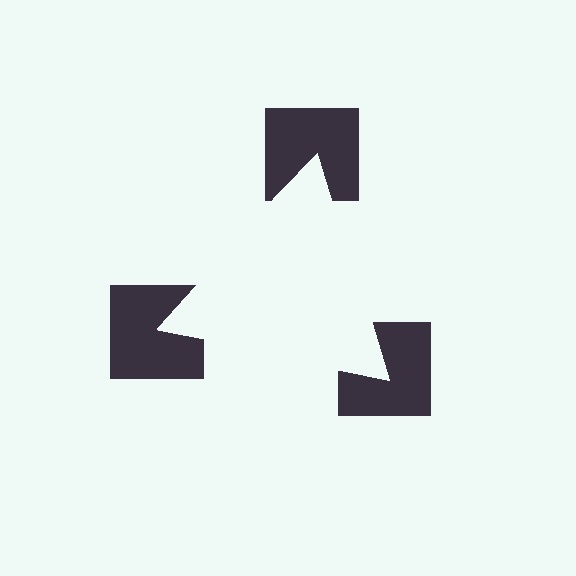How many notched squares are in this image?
There are 3 — one at each vertex of the illusory triangle.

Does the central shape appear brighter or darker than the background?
It typically appears slightly brighter than the background, even though no actual brightness change is drawn.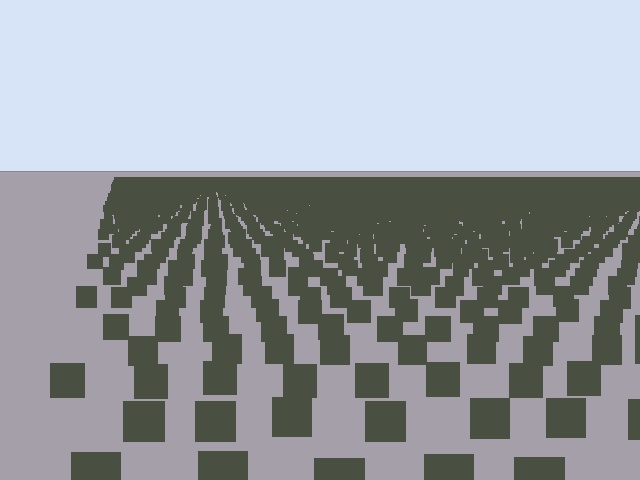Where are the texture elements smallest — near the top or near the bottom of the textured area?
Near the top.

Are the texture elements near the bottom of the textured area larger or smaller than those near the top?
Larger. Near the bottom, elements are closer to the viewer and appear at a bigger on-screen size.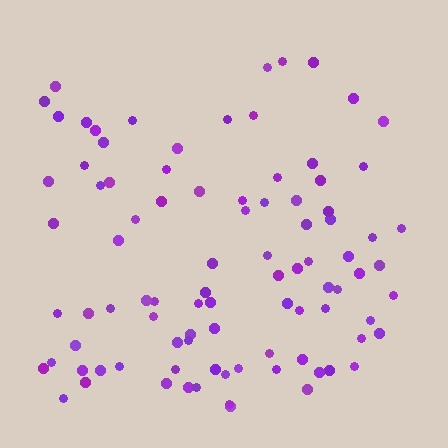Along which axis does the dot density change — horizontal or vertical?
Vertical.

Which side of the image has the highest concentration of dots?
The bottom.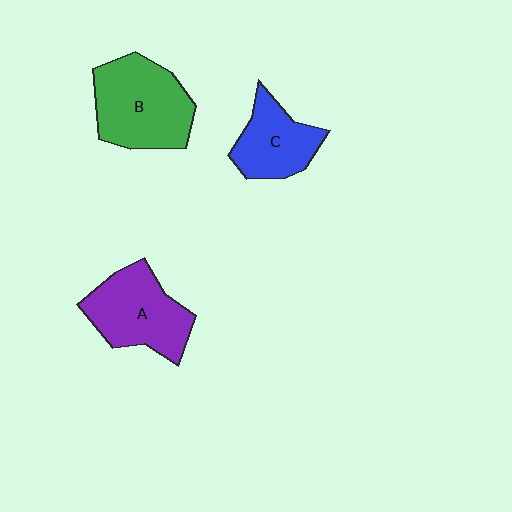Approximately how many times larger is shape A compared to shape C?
Approximately 1.3 times.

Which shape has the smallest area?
Shape C (blue).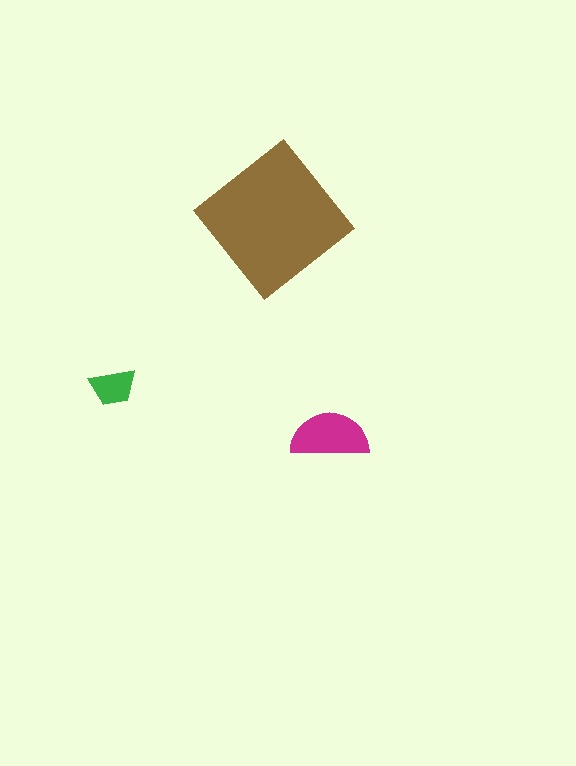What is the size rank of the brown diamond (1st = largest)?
1st.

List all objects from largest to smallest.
The brown diamond, the magenta semicircle, the green trapezoid.